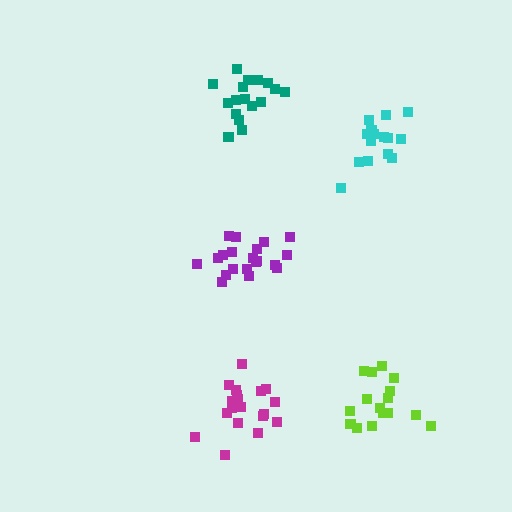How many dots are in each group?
Group 1: 17 dots, Group 2: 20 dots, Group 3: 17 dots, Group 4: 20 dots, Group 5: 15 dots (89 total).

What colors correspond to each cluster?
The clusters are colored: teal, purple, lime, magenta, cyan.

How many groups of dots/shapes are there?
There are 5 groups.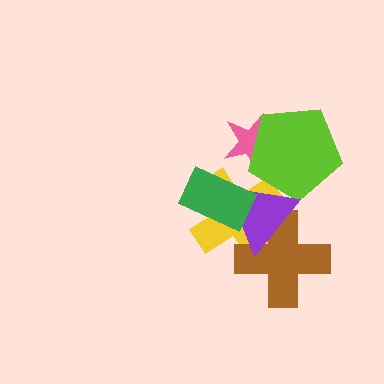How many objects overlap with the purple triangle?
4 objects overlap with the purple triangle.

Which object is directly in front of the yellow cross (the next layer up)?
The brown cross is directly in front of the yellow cross.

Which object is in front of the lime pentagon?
The purple triangle is in front of the lime pentagon.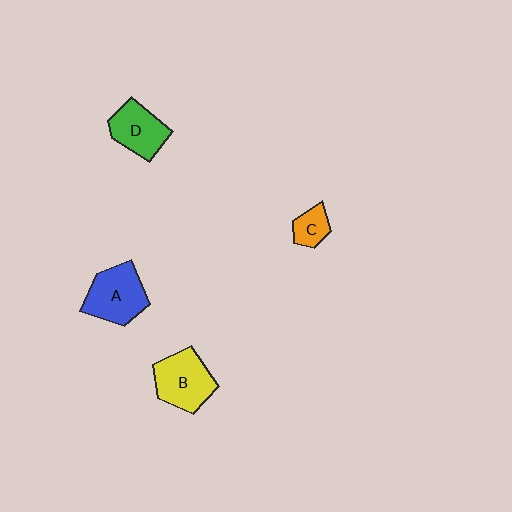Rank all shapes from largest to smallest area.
From largest to smallest: A (blue), B (yellow), D (green), C (orange).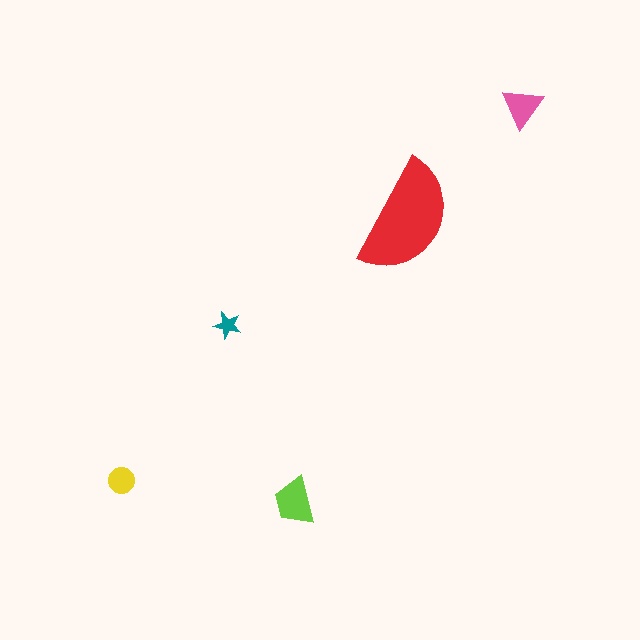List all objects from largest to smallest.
The red semicircle, the lime trapezoid, the pink triangle, the yellow circle, the teal star.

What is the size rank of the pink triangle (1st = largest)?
3rd.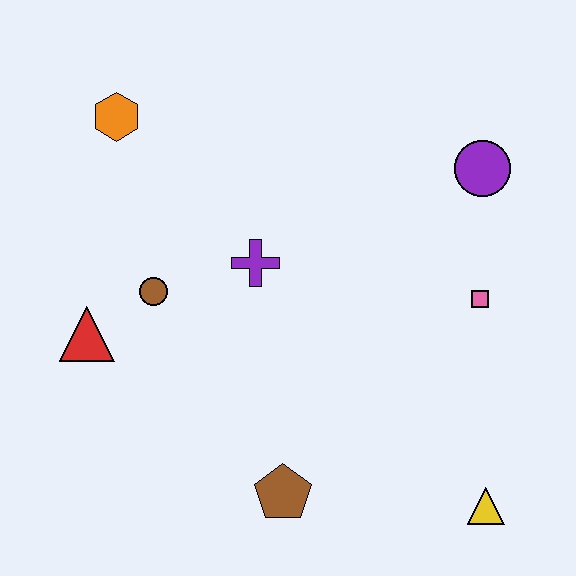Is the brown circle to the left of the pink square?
Yes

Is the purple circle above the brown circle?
Yes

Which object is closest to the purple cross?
The brown circle is closest to the purple cross.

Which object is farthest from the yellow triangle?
The orange hexagon is farthest from the yellow triangle.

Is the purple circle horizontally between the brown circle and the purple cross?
No